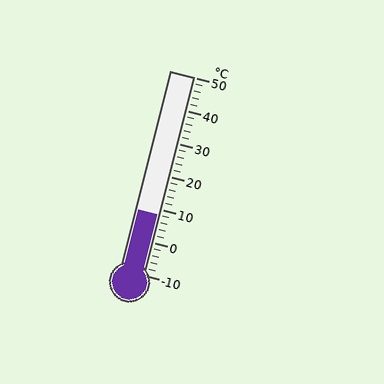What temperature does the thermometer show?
The thermometer shows approximately 8°C.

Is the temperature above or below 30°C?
The temperature is below 30°C.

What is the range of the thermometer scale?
The thermometer scale ranges from -10°C to 50°C.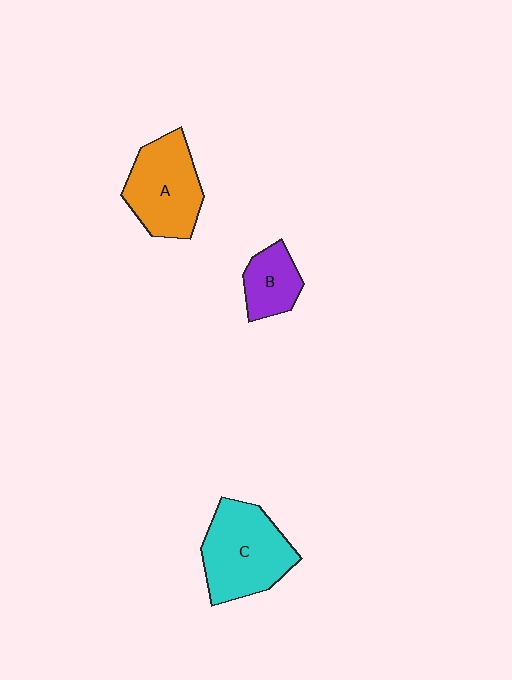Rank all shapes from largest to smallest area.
From largest to smallest: C (cyan), A (orange), B (purple).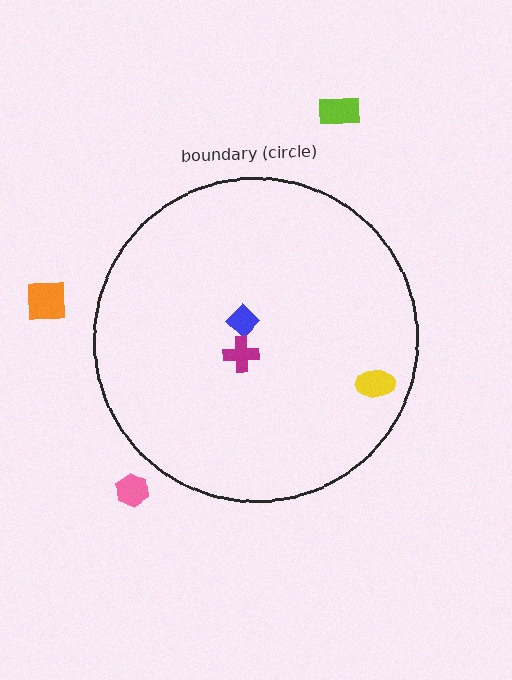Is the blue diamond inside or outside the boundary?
Inside.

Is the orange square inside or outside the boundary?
Outside.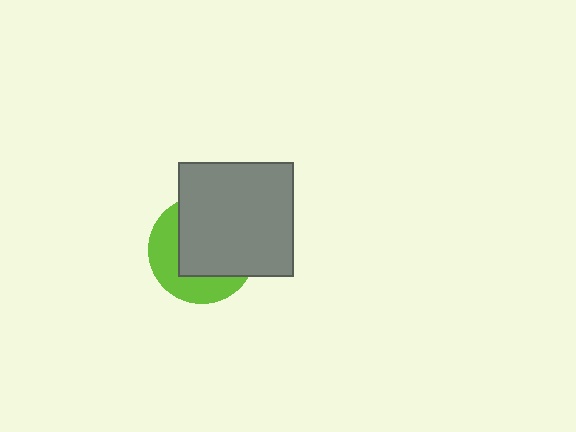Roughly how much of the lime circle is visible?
A small part of it is visible (roughly 38%).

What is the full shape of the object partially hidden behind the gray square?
The partially hidden object is a lime circle.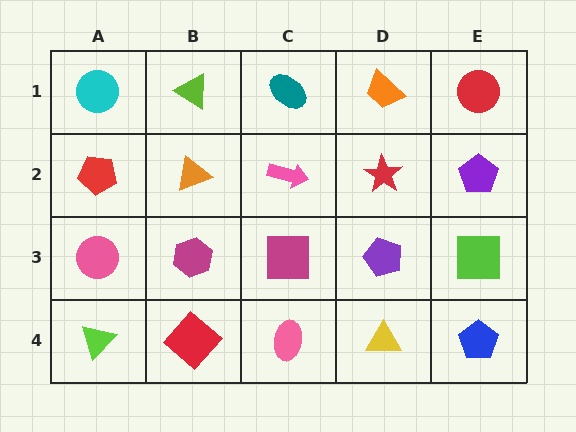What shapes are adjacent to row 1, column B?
An orange triangle (row 2, column B), a cyan circle (row 1, column A), a teal ellipse (row 1, column C).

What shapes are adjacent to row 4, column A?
A pink circle (row 3, column A), a red diamond (row 4, column B).